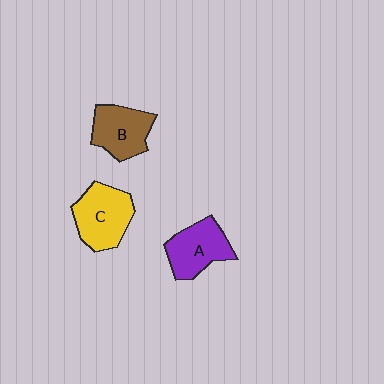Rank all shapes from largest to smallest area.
From largest to smallest: C (yellow), A (purple), B (brown).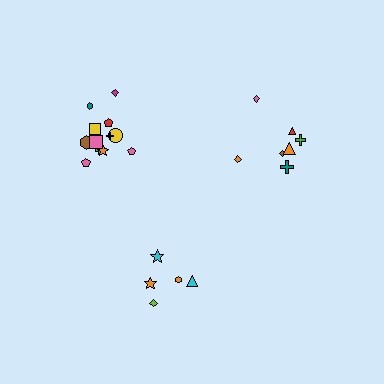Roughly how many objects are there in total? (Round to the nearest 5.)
Roughly 25 objects in total.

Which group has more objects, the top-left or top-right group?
The top-left group.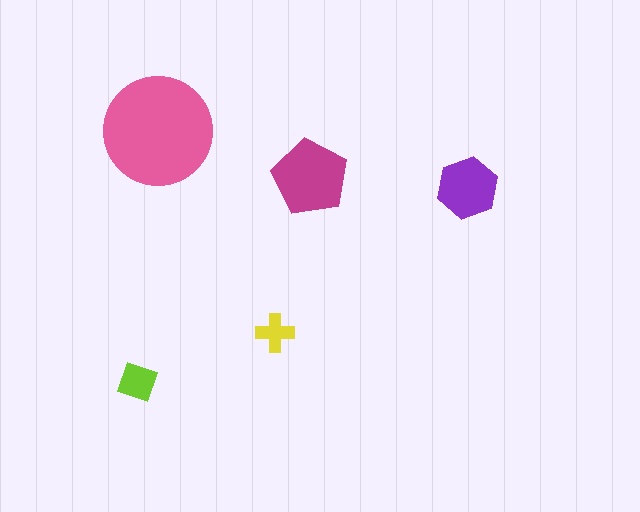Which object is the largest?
The pink circle.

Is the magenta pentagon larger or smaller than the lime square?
Larger.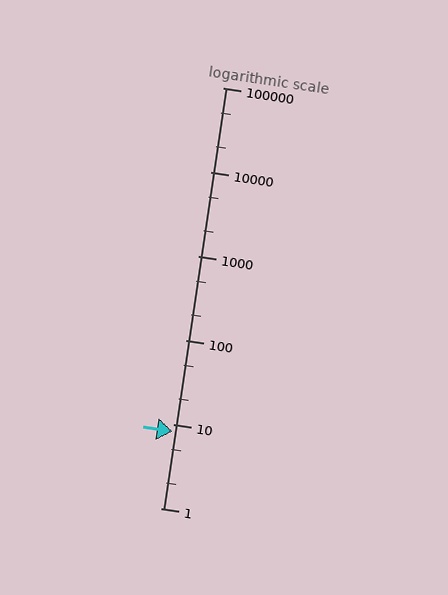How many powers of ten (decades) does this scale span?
The scale spans 5 decades, from 1 to 100000.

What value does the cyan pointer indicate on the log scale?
The pointer indicates approximately 8.1.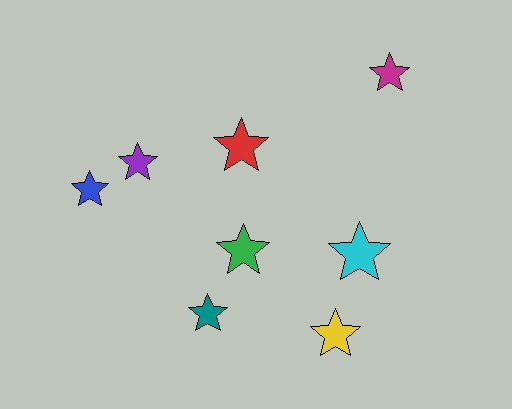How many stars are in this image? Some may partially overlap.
There are 8 stars.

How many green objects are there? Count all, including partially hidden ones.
There is 1 green object.